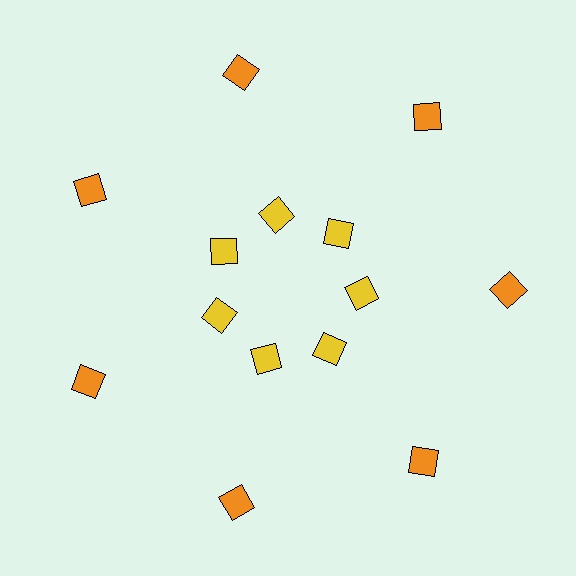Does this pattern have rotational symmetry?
Yes, this pattern has 7-fold rotational symmetry. It looks the same after rotating 51 degrees around the center.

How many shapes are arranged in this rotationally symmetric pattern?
There are 14 shapes, arranged in 7 groups of 2.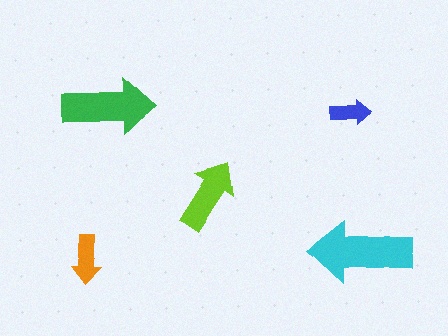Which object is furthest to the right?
The cyan arrow is rightmost.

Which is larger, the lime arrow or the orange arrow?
The lime one.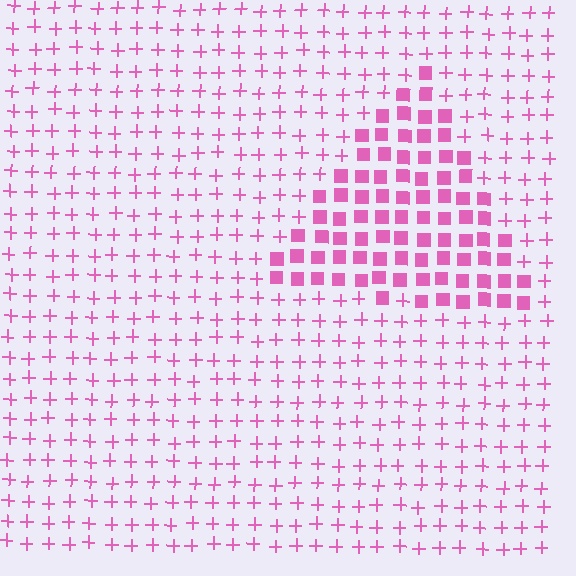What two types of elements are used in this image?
The image uses squares inside the triangle region and plus signs outside it.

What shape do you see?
I see a triangle.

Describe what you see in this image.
The image is filled with small pink elements arranged in a uniform grid. A triangle-shaped region contains squares, while the surrounding area contains plus signs. The boundary is defined purely by the change in element shape.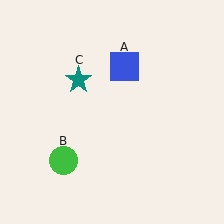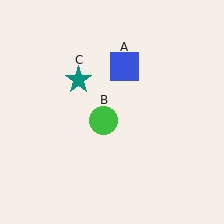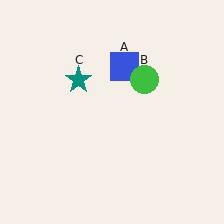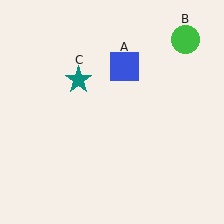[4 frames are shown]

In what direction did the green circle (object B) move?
The green circle (object B) moved up and to the right.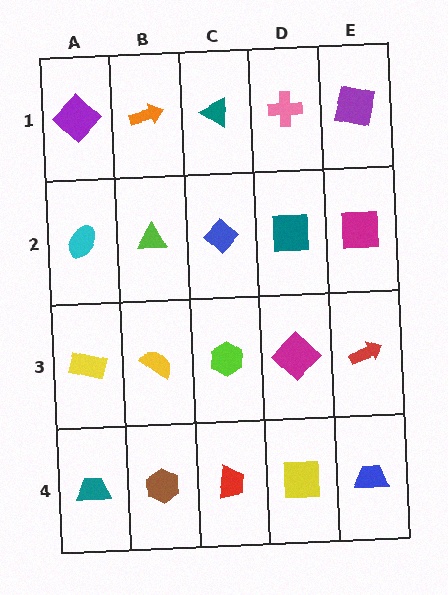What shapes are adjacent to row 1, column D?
A teal square (row 2, column D), a teal triangle (row 1, column C), a purple square (row 1, column E).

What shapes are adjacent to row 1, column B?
A lime triangle (row 2, column B), a purple diamond (row 1, column A), a teal triangle (row 1, column C).